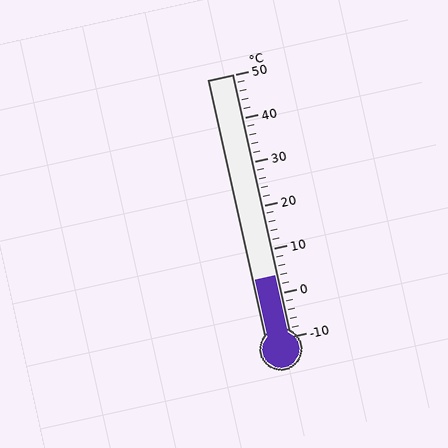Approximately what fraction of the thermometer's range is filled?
The thermometer is filled to approximately 25% of its range.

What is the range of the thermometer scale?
The thermometer scale ranges from -10°C to 50°C.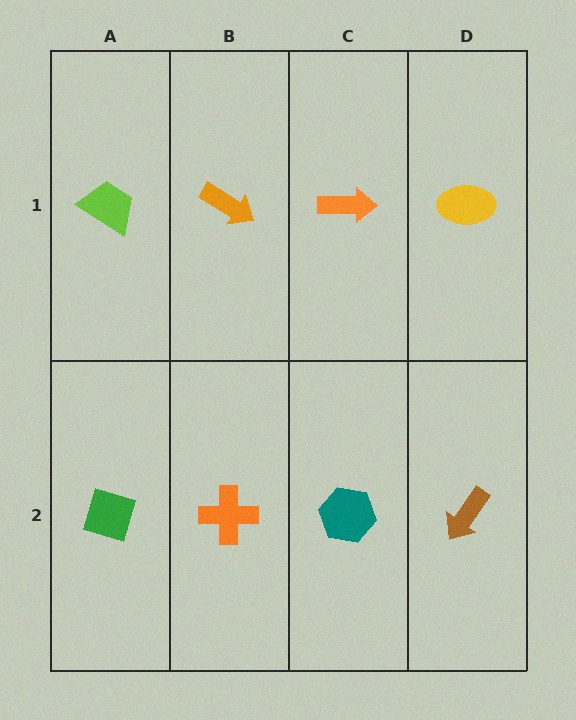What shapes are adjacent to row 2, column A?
A lime trapezoid (row 1, column A), an orange cross (row 2, column B).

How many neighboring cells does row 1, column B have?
3.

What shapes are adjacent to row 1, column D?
A brown arrow (row 2, column D), an orange arrow (row 1, column C).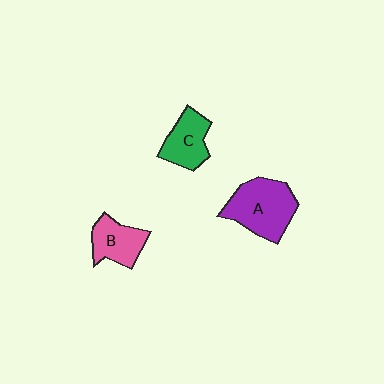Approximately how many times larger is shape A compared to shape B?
Approximately 1.6 times.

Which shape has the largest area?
Shape A (purple).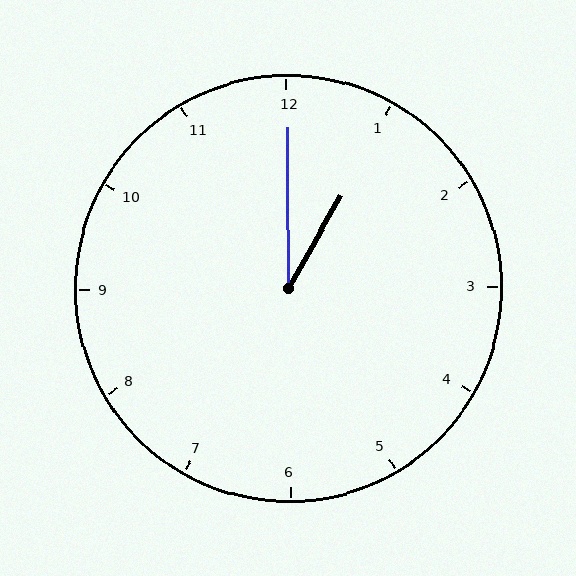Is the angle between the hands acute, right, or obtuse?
It is acute.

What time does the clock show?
1:00.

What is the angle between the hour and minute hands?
Approximately 30 degrees.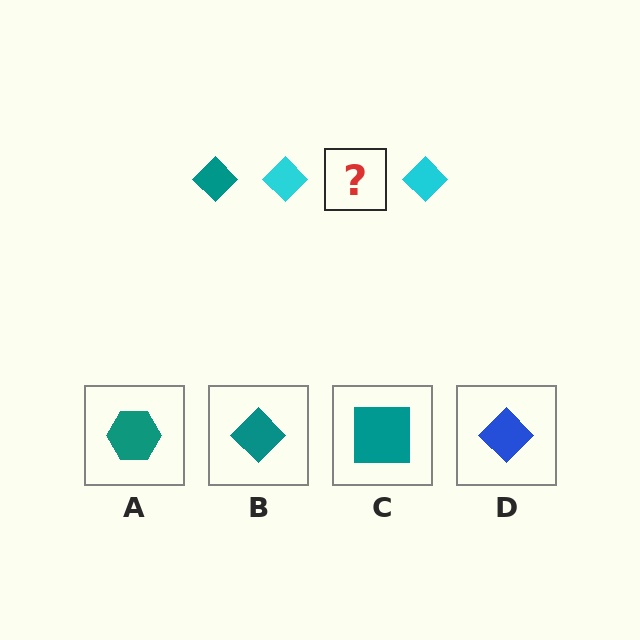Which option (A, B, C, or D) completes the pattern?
B.